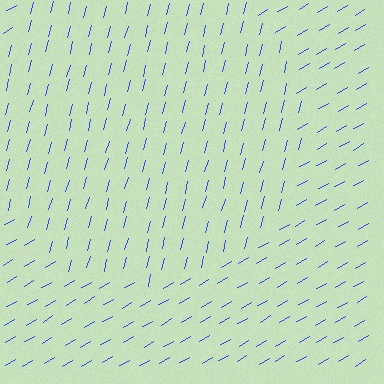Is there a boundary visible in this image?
Yes, there is a texture boundary formed by a change in line orientation.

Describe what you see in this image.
The image is filled with small blue line segments. A circle region in the image has lines oriented differently from the surrounding lines, creating a visible texture boundary.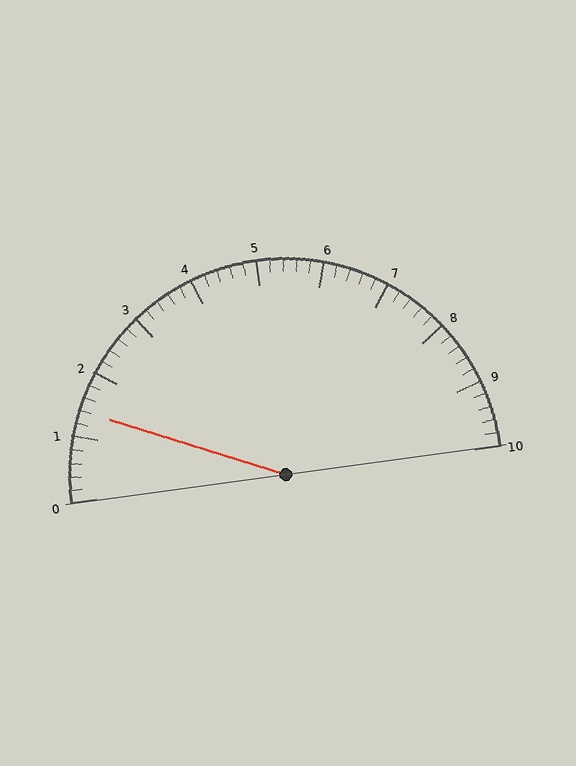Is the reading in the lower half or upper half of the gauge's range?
The reading is in the lower half of the range (0 to 10).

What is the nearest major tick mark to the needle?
The nearest major tick mark is 1.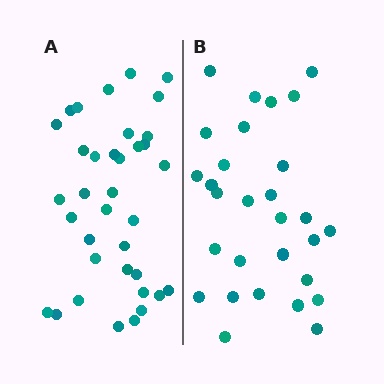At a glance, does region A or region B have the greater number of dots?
Region A (the left region) has more dots.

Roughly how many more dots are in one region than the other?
Region A has roughly 8 or so more dots than region B.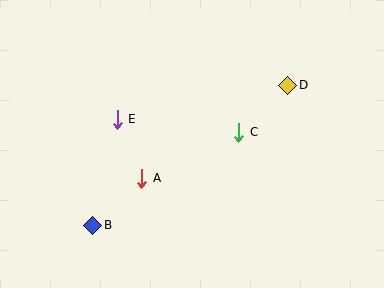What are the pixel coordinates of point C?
Point C is at (239, 132).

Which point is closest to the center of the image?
Point C at (239, 132) is closest to the center.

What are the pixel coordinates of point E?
Point E is at (117, 119).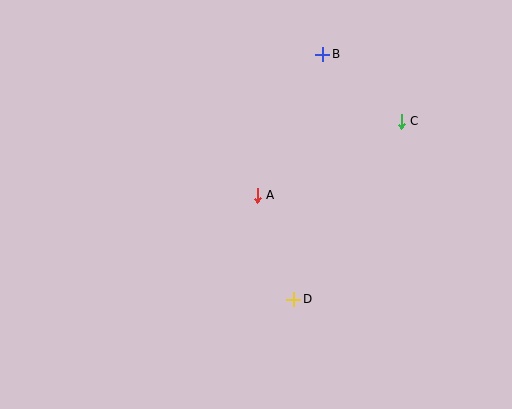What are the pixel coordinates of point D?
Point D is at (294, 299).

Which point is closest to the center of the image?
Point A at (257, 195) is closest to the center.